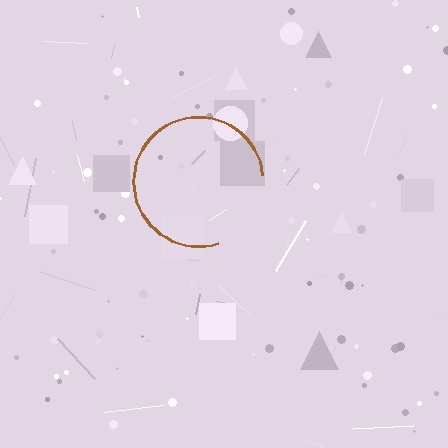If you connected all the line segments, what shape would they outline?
They would outline a circle.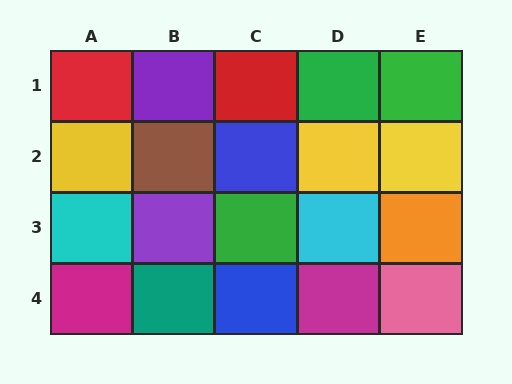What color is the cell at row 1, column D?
Green.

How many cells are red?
2 cells are red.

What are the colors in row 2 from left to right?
Yellow, brown, blue, yellow, yellow.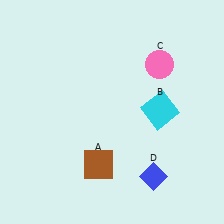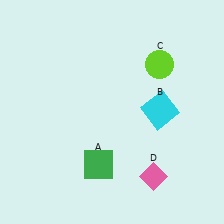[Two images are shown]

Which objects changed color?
A changed from brown to green. C changed from pink to lime. D changed from blue to pink.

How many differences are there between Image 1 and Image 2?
There are 3 differences between the two images.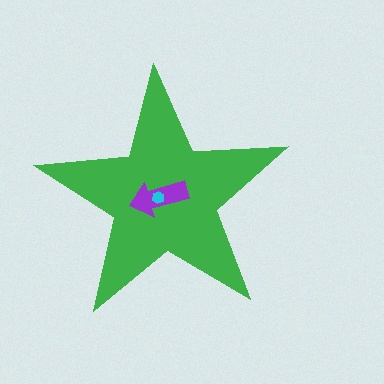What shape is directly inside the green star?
The purple arrow.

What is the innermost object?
The cyan hexagon.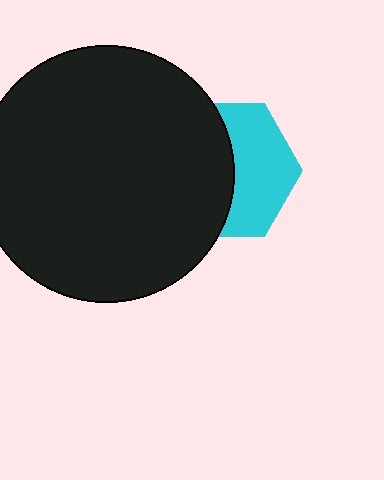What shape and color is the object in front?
The object in front is a black circle.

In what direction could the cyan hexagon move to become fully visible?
The cyan hexagon could move right. That would shift it out from behind the black circle entirely.